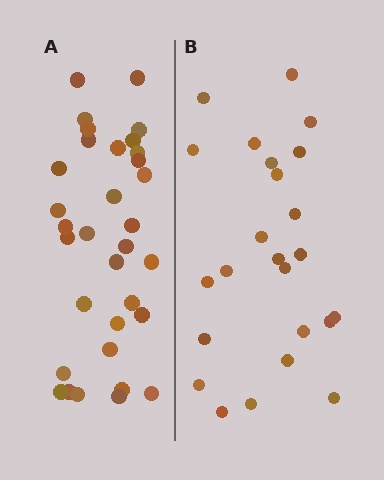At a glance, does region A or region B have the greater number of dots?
Region A (the left region) has more dots.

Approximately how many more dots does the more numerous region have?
Region A has roughly 8 or so more dots than region B.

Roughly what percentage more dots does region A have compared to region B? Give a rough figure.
About 40% more.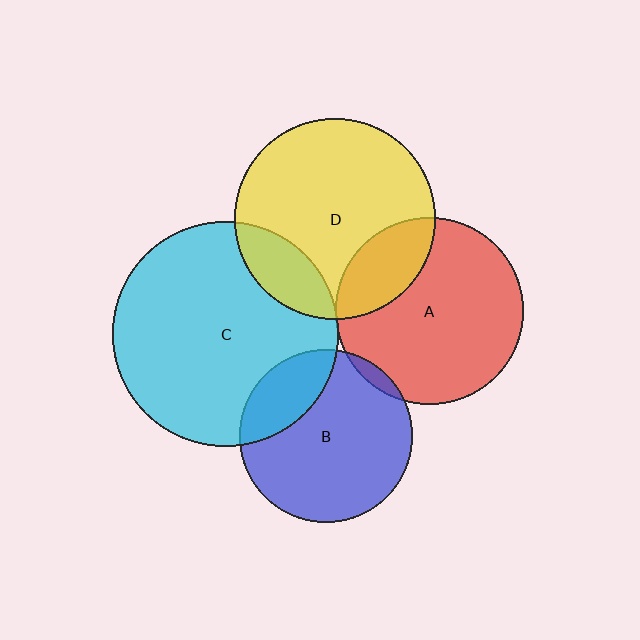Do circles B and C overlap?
Yes.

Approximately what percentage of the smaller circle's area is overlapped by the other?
Approximately 25%.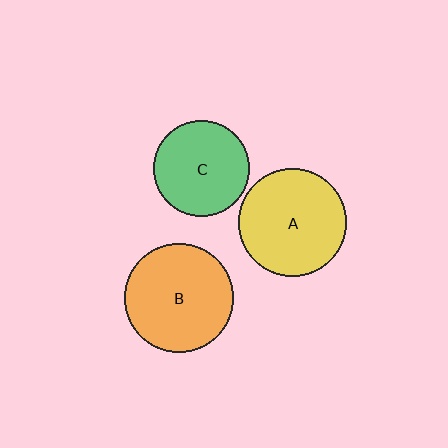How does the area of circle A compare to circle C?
Approximately 1.3 times.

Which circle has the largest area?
Circle B (orange).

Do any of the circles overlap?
No, none of the circles overlap.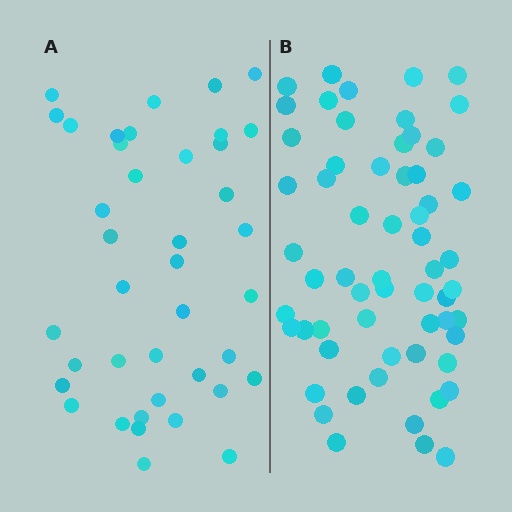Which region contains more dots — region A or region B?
Region B (the right region) has more dots.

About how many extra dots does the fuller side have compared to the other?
Region B has approximately 20 more dots than region A.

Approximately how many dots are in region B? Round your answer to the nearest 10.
About 60 dots.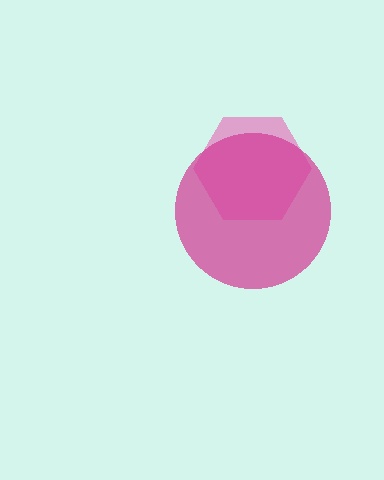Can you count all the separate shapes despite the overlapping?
Yes, there are 2 separate shapes.